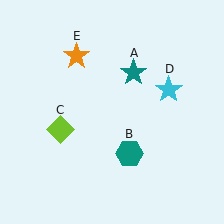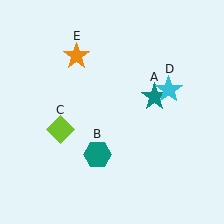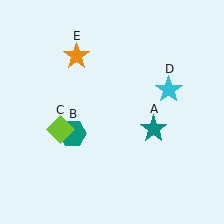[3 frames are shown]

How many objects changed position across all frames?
2 objects changed position: teal star (object A), teal hexagon (object B).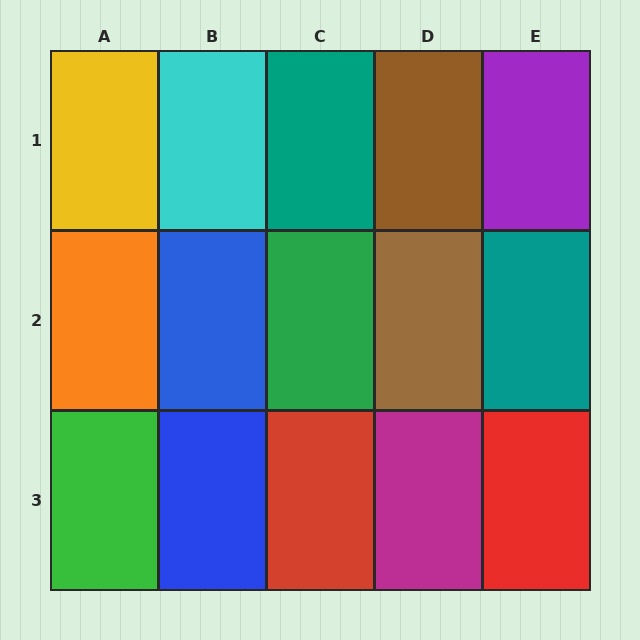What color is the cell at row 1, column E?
Purple.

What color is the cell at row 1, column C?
Teal.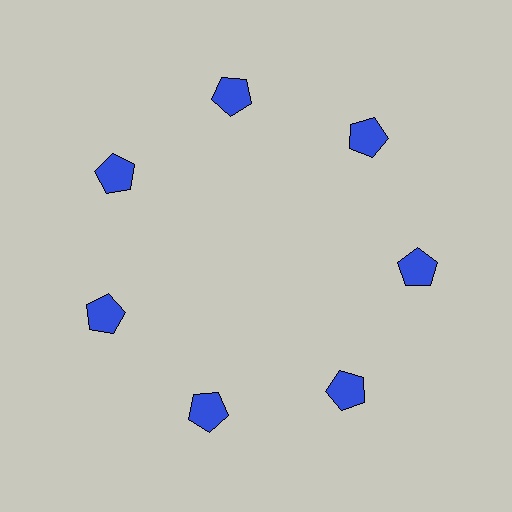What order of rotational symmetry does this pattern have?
This pattern has 7-fold rotational symmetry.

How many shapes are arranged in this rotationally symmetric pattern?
There are 7 shapes, arranged in 7 groups of 1.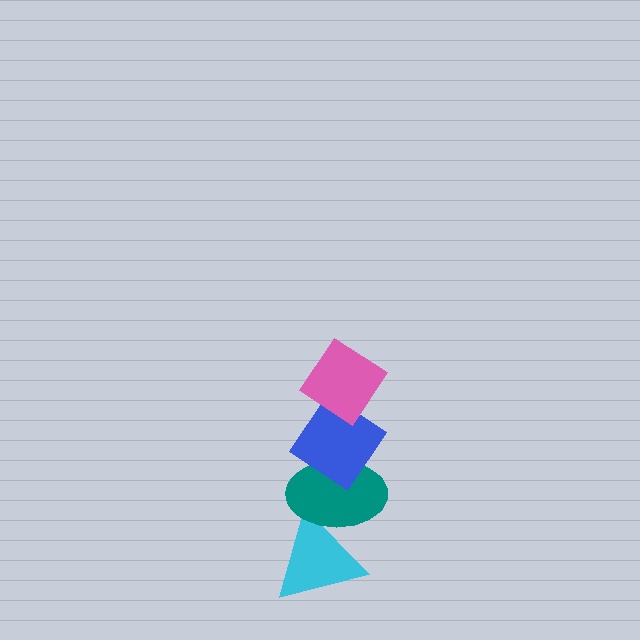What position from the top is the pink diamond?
The pink diamond is 1st from the top.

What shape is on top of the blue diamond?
The pink diamond is on top of the blue diamond.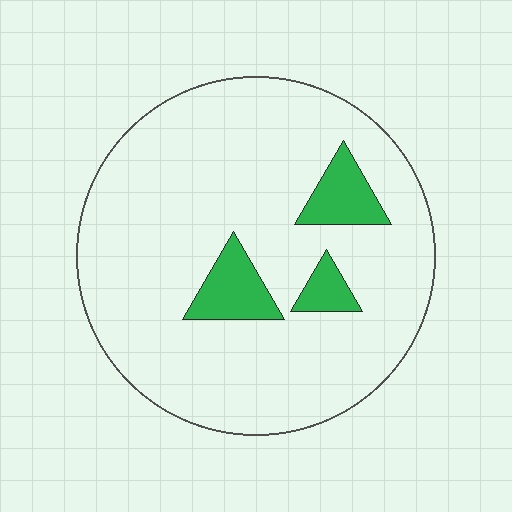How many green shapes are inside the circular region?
3.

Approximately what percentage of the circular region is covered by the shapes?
Approximately 10%.